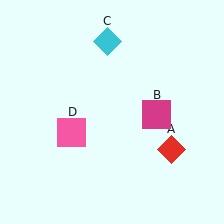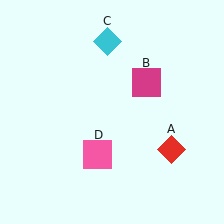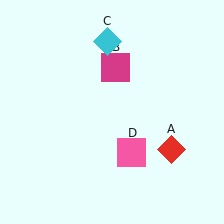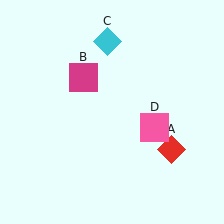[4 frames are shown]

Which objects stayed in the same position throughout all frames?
Red diamond (object A) and cyan diamond (object C) remained stationary.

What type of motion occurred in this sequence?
The magenta square (object B), pink square (object D) rotated counterclockwise around the center of the scene.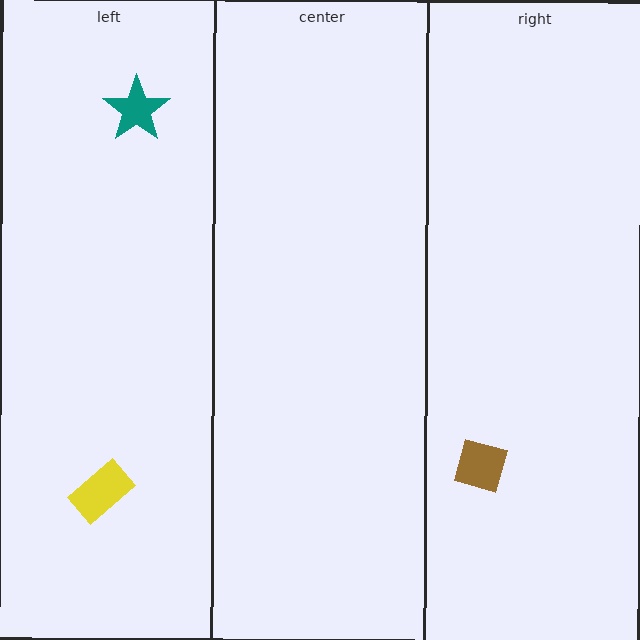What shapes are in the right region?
The brown square.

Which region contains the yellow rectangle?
The left region.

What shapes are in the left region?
The teal star, the yellow rectangle.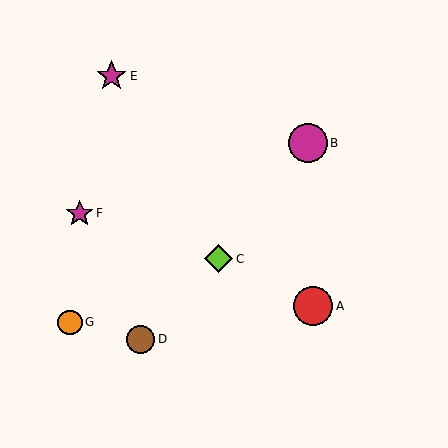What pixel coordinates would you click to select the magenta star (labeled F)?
Click at (80, 214) to select the magenta star F.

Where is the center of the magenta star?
The center of the magenta star is at (80, 214).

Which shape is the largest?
The red circle (labeled A) is the largest.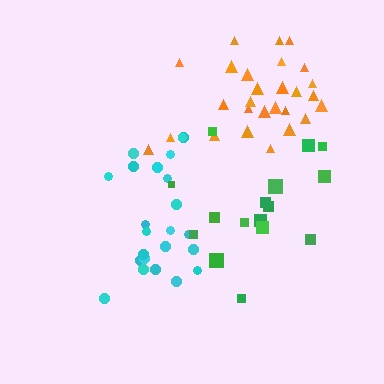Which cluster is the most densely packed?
Cyan.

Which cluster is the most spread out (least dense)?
Green.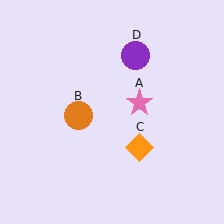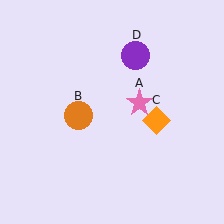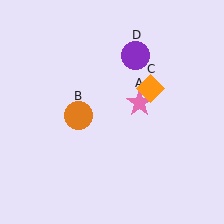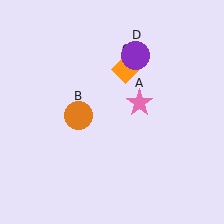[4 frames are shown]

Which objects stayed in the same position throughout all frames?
Pink star (object A) and orange circle (object B) and purple circle (object D) remained stationary.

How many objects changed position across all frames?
1 object changed position: orange diamond (object C).